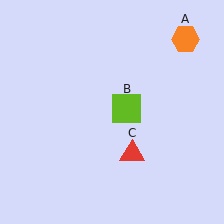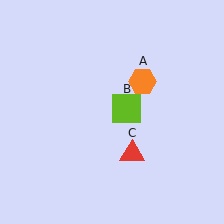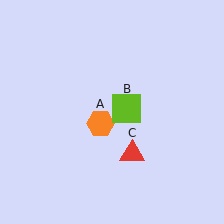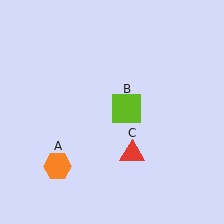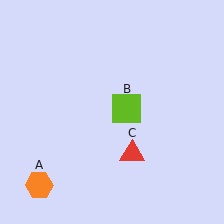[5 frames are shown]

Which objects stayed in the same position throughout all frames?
Lime square (object B) and red triangle (object C) remained stationary.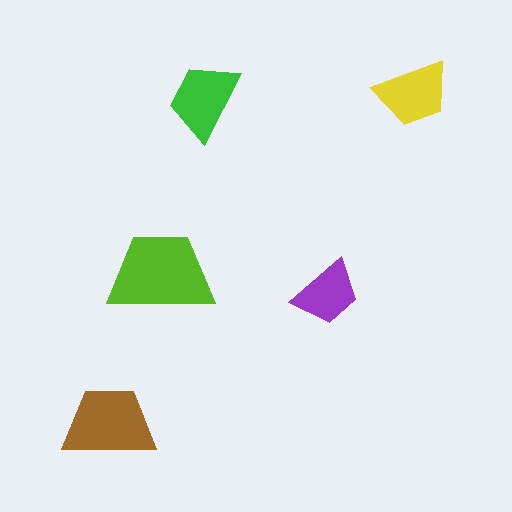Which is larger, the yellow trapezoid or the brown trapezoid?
The brown one.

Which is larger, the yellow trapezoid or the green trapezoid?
The green one.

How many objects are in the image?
There are 5 objects in the image.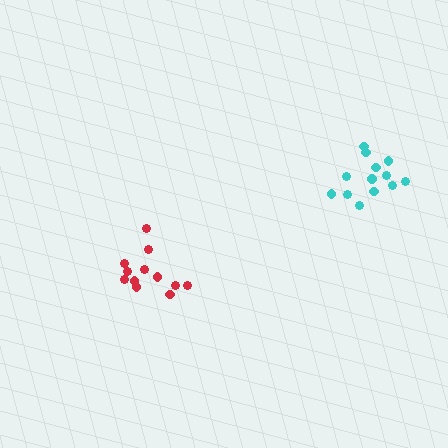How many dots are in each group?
Group 1: 13 dots, Group 2: 12 dots (25 total).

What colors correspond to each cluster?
The clusters are colored: cyan, red.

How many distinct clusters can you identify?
There are 2 distinct clusters.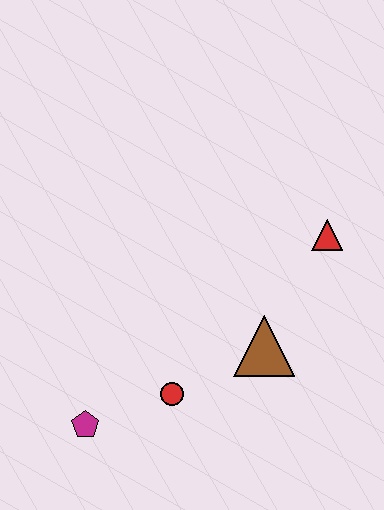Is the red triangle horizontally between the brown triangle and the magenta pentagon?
No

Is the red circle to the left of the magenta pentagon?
No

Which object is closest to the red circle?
The magenta pentagon is closest to the red circle.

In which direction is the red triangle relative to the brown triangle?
The red triangle is above the brown triangle.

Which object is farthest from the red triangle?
The magenta pentagon is farthest from the red triangle.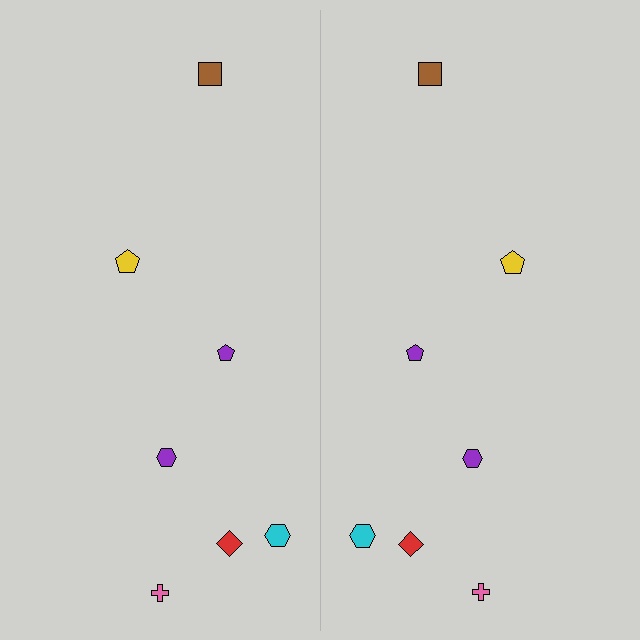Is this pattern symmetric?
Yes, this pattern has bilateral (reflection) symmetry.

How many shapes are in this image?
There are 14 shapes in this image.